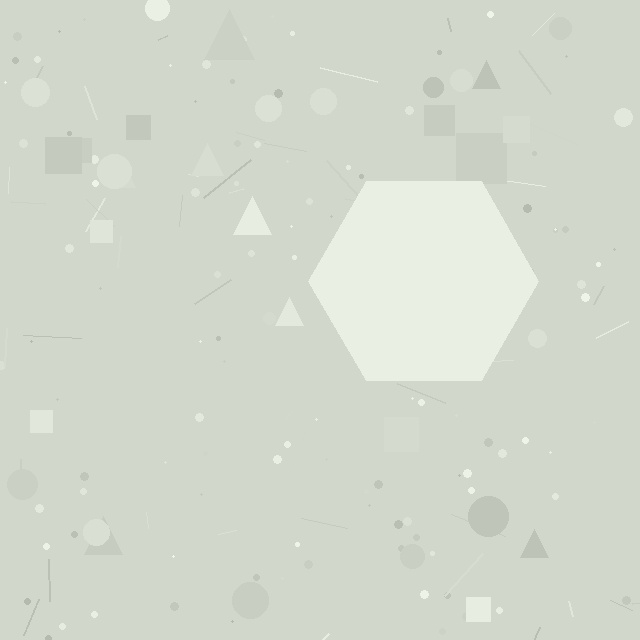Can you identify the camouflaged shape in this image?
The camouflaged shape is a hexagon.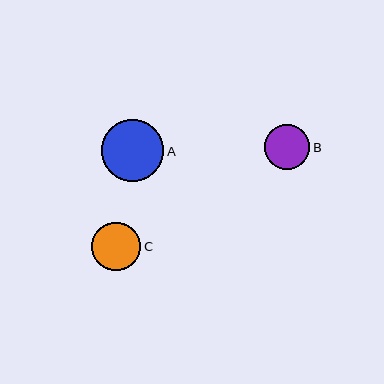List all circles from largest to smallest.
From largest to smallest: A, C, B.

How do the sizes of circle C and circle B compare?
Circle C and circle B are approximately the same size.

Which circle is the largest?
Circle A is the largest with a size of approximately 62 pixels.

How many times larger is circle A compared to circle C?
Circle A is approximately 1.3 times the size of circle C.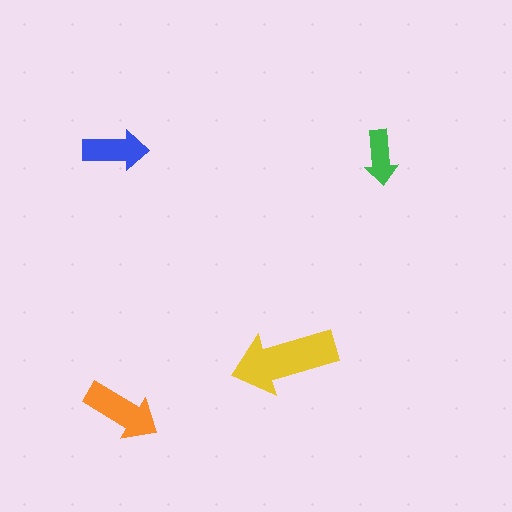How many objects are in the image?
There are 4 objects in the image.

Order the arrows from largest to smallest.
the yellow one, the orange one, the blue one, the green one.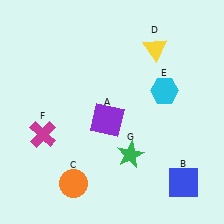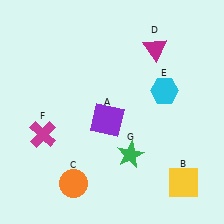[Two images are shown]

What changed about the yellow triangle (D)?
In Image 1, D is yellow. In Image 2, it changed to magenta.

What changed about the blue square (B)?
In Image 1, B is blue. In Image 2, it changed to yellow.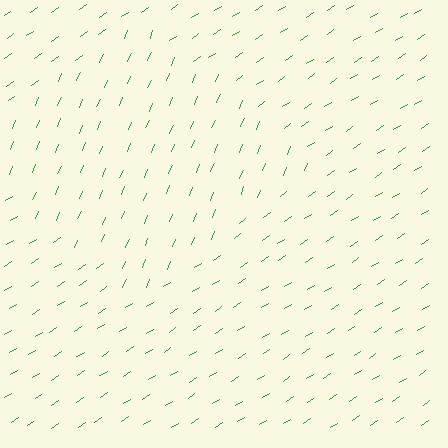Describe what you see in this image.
The image is filled with small green line segments. A diamond region in the image has lines oriented differently from the surrounding lines, creating a visible texture boundary.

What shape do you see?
I see a diamond.